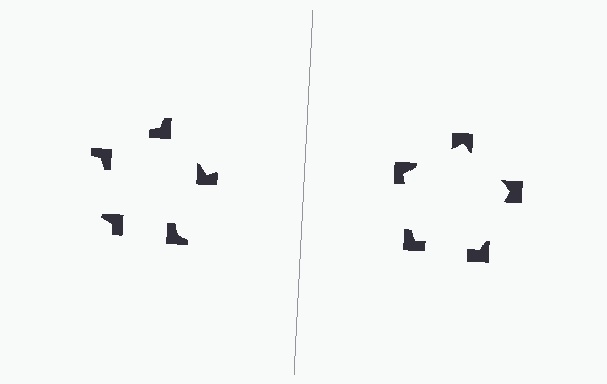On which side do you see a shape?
An illusory pentagon appears on the right side. On the left side the wedge cuts are rotated, so no coherent shape forms.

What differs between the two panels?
The notched squares are positioned identically on both sides; only the wedge orientations differ. On the right they align to a pentagon; on the left they are misaligned.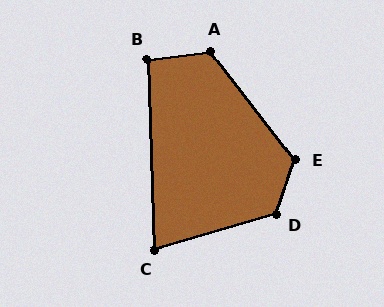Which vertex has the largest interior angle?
D, at approximately 126 degrees.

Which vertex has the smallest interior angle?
C, at approximately 76 degrees.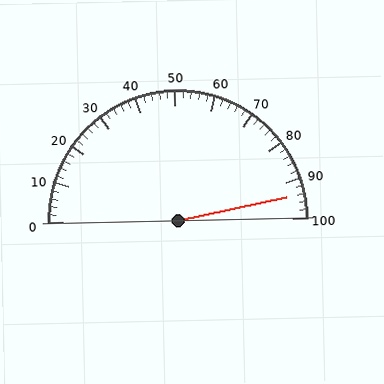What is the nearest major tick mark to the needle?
The nearest major tick mark is 90.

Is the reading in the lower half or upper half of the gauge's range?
The reading is in the upper half of the range (0 to 100).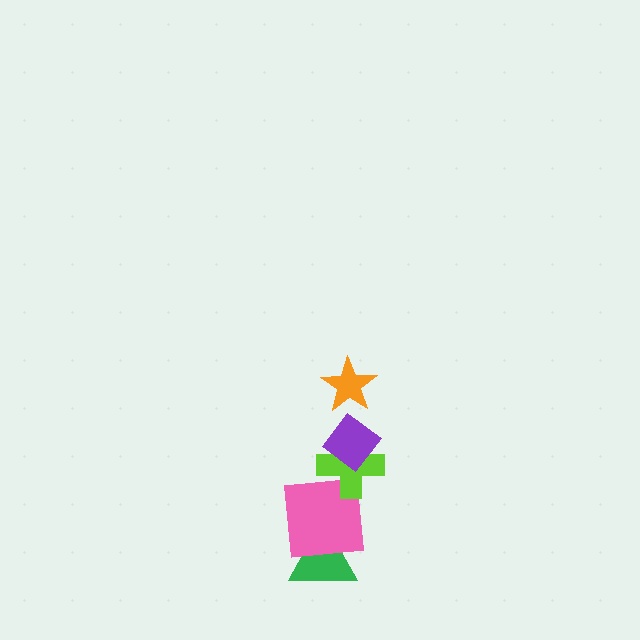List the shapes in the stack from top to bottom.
From top to bottom: the orange star, the purple diamond, the lime cross, the pink square, the green triangle.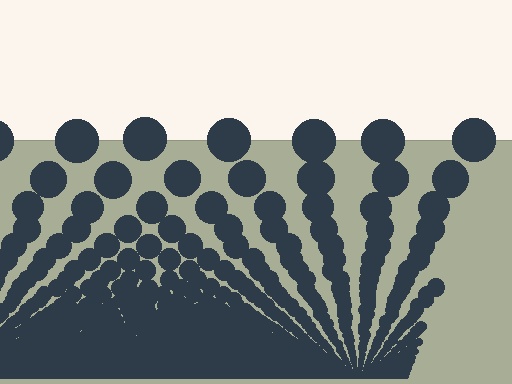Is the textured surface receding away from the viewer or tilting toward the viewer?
The surface appears to tilt toward the viewer. Texture elements get larger and sparser toward the top.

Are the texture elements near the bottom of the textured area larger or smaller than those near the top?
Smaller. The gradient is inverted — elements near the bottom are smaller and denser.